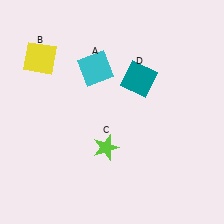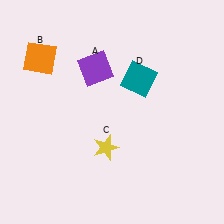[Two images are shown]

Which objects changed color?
A changed from cyan to purple. B changed from yellow to orange. C changed from lime to yellow.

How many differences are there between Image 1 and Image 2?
There are 3 differences between the two images.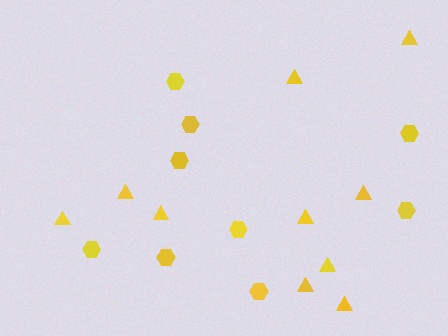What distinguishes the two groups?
There are 2 groups: one group of triangles (10) and one group of hexagons (9).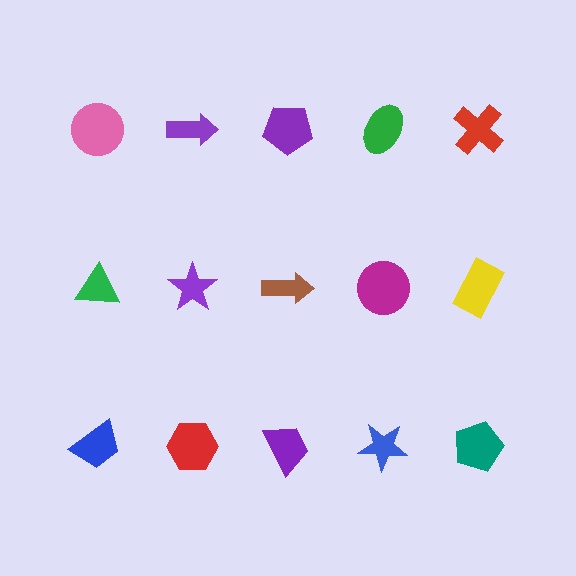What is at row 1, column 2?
A purple arrow.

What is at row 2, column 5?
A yellow rectangle.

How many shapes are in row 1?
5 shapes.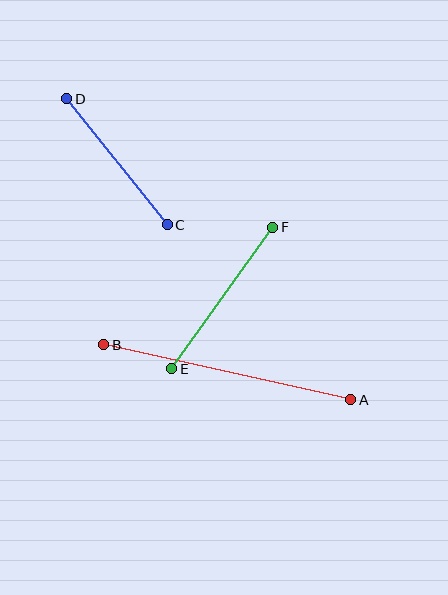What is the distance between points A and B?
The distance is approximately 253 pixels.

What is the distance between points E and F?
The distance is approximately 173 pixels.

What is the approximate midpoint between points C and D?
The midpoint is at approximately (117, 162) pixels.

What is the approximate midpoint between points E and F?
The midpoint is at approximately (222, 298) pixels.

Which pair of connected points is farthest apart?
Points A and B are farthest apart.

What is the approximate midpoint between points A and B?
The midpoint is at approximately (227, 372) pixels.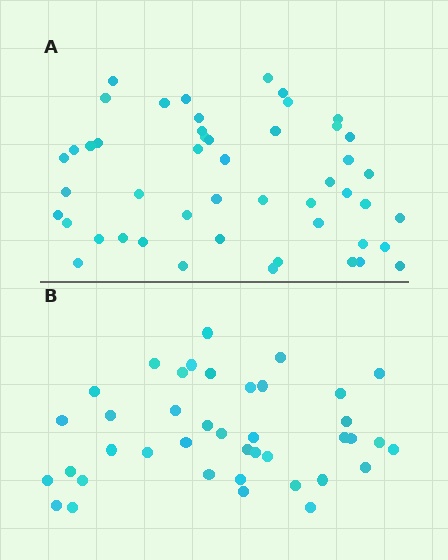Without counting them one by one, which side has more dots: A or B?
Region A (the top region) has more dots.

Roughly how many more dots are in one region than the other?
Region A has roughly 8 or so more dots than region B.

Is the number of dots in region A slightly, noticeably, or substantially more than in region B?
Region A has only slightly more — the two regions are fairly close. The ratio is roughly 1.2 to 1.